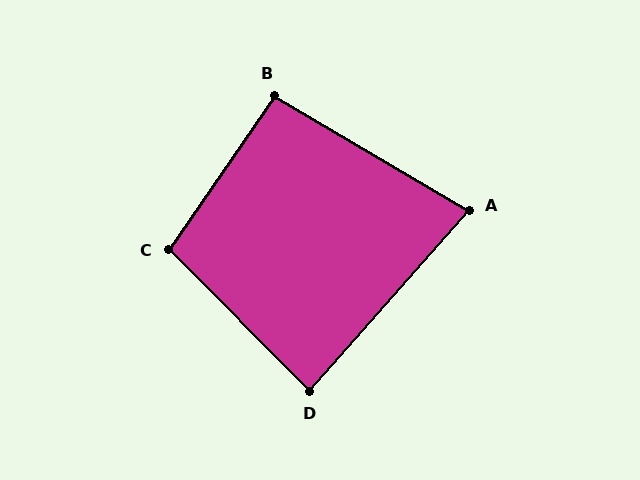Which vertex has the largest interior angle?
C, at approximately 101 degrees.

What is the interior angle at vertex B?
Approximately 94 degrees (approximately right).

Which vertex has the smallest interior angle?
A, at approximately 79 degrees.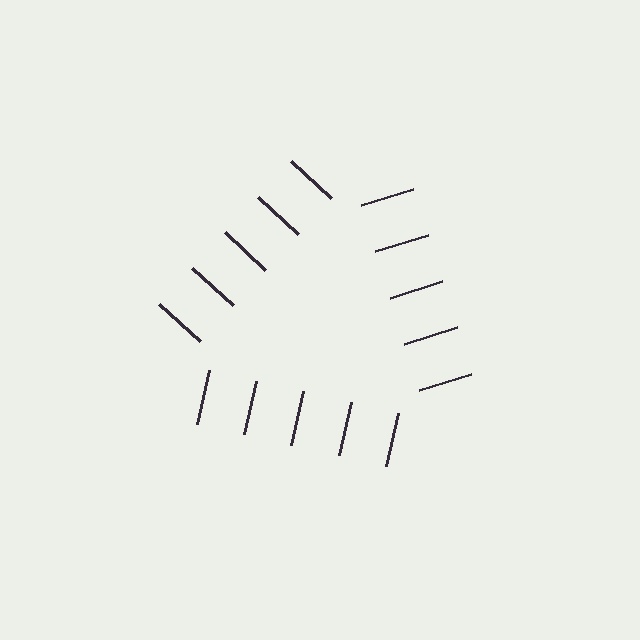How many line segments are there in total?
15 — 5 along each of the 3 edges.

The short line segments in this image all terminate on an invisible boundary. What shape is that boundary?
An illusory triangle — the line segments terminate on its edges but no continuous stroke is drawn.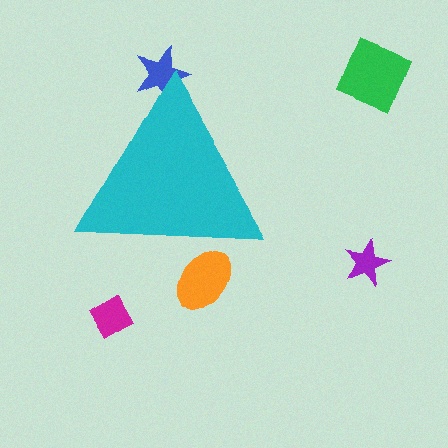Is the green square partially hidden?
No, the green square is fully visible.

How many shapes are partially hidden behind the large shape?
2 shapes are partially hidden.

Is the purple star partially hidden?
No, the purple star is fully visible.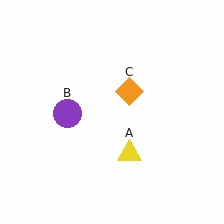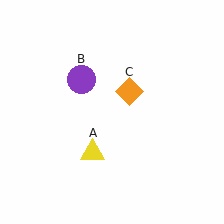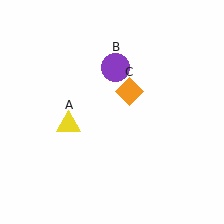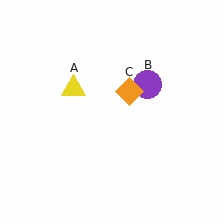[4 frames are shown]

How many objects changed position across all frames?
2 objects changed position: yellow triangle (object A), purple circle (object B).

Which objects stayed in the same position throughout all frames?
Orange diamond (object C) remained stationary.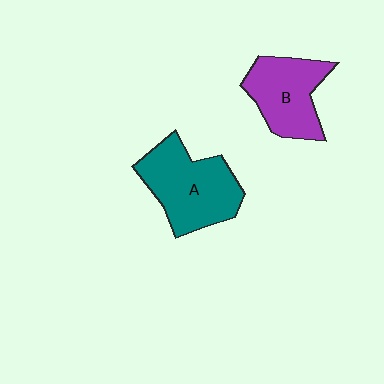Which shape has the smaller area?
Shape B (purple).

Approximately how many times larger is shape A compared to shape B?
Approximately 1.3 times.